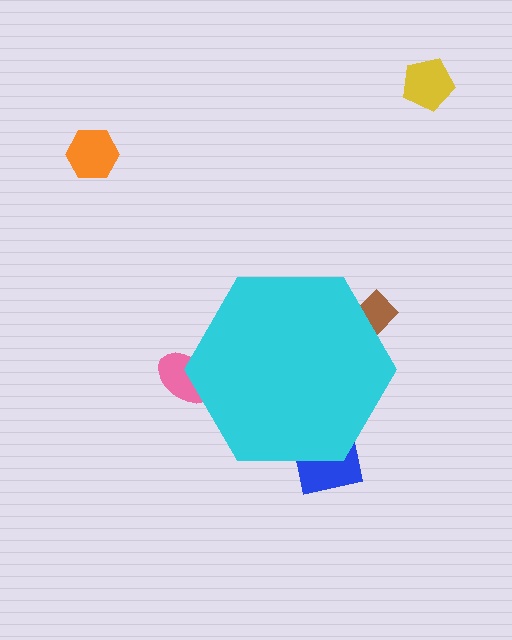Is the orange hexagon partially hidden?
No, the orange hexagon is fully visible.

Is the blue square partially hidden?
Yes, the blue square is partially hidden behind the cyan hexagon.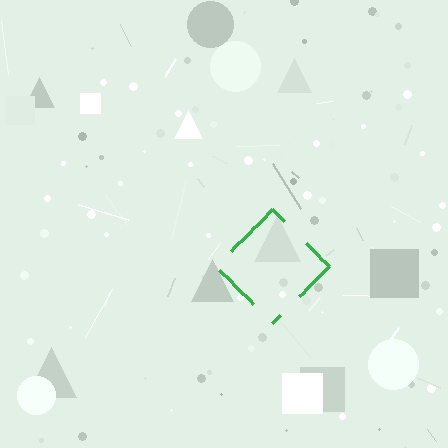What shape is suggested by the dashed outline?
The dashed outline suggests a diamond.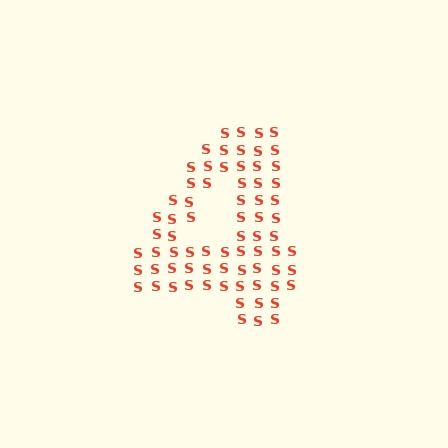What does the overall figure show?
The overall figure shows the digit 4.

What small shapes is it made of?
It is made of small letter S's.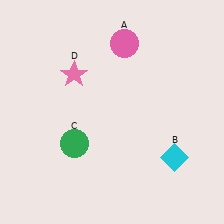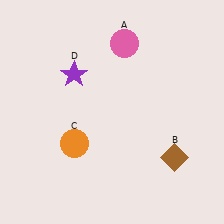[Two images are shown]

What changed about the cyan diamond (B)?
In Image 1, B is cyan. In Image 2, it changed to brown.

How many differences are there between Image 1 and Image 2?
There are 3 differences between the two images.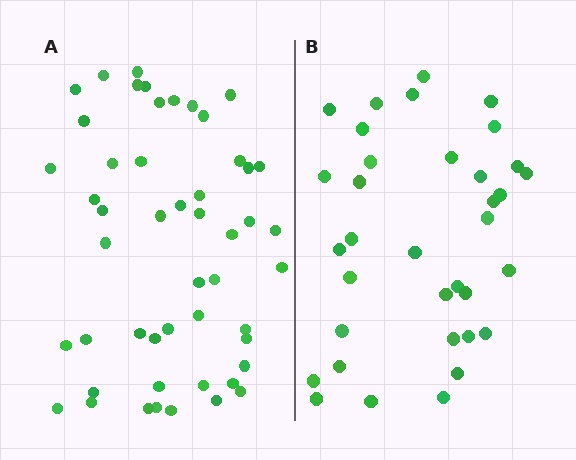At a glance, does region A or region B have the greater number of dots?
Region A (the left region) has more dots.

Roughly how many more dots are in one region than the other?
Region A has approximately 15 more dots than region B.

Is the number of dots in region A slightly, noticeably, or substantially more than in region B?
Region A has noticeably more, but not dramatically so. The ratio is roughly 1.4 to 1.